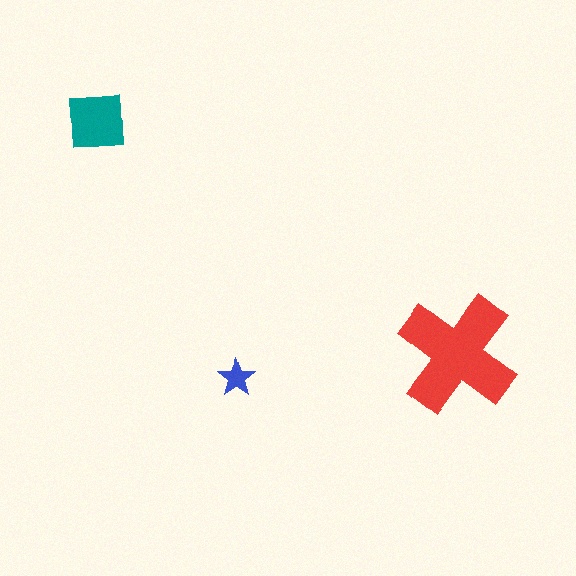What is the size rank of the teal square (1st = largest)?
2nd.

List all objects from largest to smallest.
The red cross, the teal square, the blue star.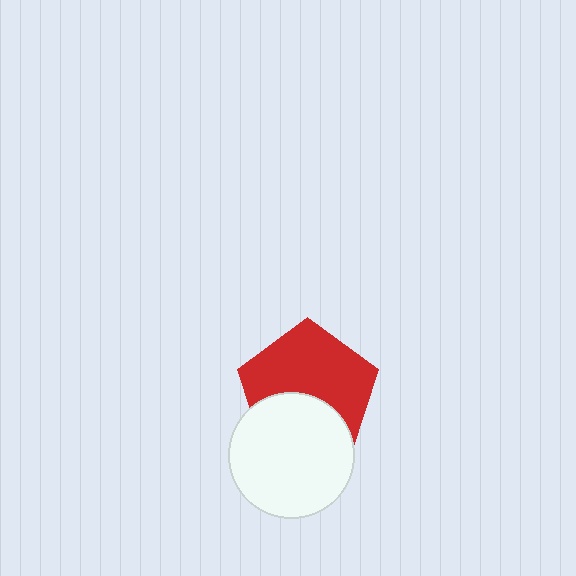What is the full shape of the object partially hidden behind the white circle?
The partially hidden object is a red pentagon.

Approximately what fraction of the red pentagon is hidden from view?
Roughly 38% of the red pentagon is hidden behind the white circle.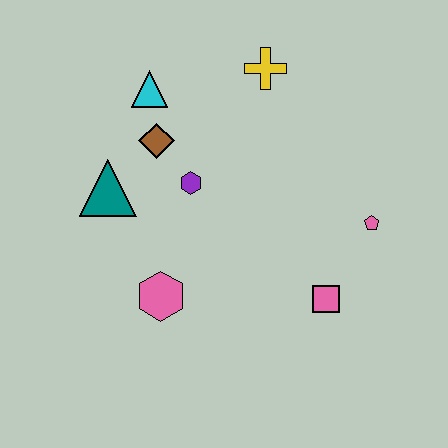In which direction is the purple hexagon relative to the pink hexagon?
The purple hexagon is above the pink hexagon.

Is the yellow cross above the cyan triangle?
Yes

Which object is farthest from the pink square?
The cyan triangle is farthest from the pink square.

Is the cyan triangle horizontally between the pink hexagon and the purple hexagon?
No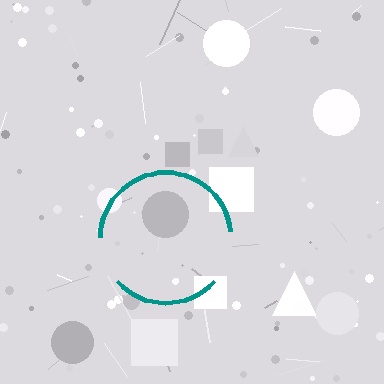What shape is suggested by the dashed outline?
The dashed outline suggests a circle.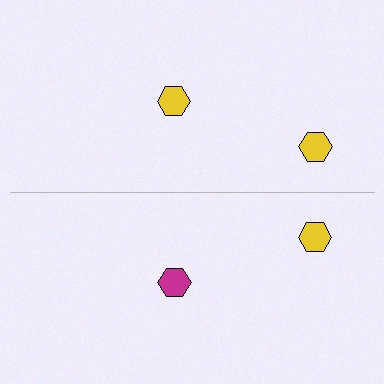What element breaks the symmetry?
The magenta hexagon on the bottom side breaks the symmetry — its mirror counterpart is yellow.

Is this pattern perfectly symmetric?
No, the pattern is not perfectly symmetric. The magenta hexagon on the bottom side breaks the symmetry — its mirror counterpart is yellow.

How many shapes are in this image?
There are 4 shapes in this image.